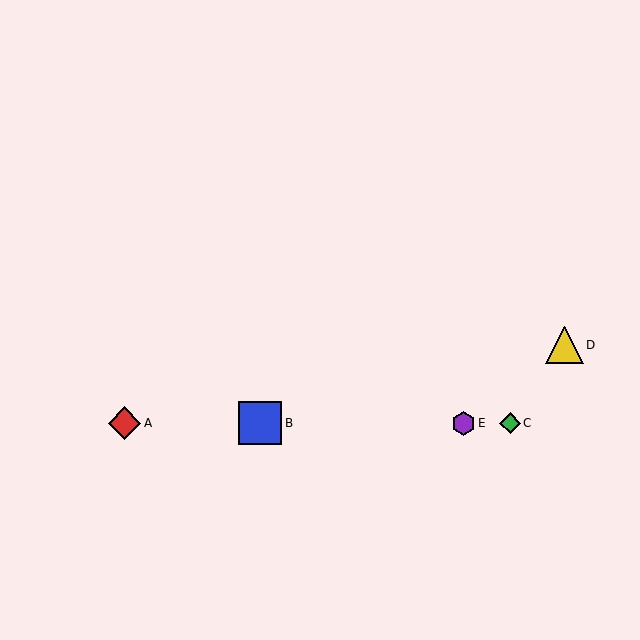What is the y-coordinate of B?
Object B is at y≈423.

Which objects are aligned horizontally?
Objects A, B, C, E are aligned horizontally.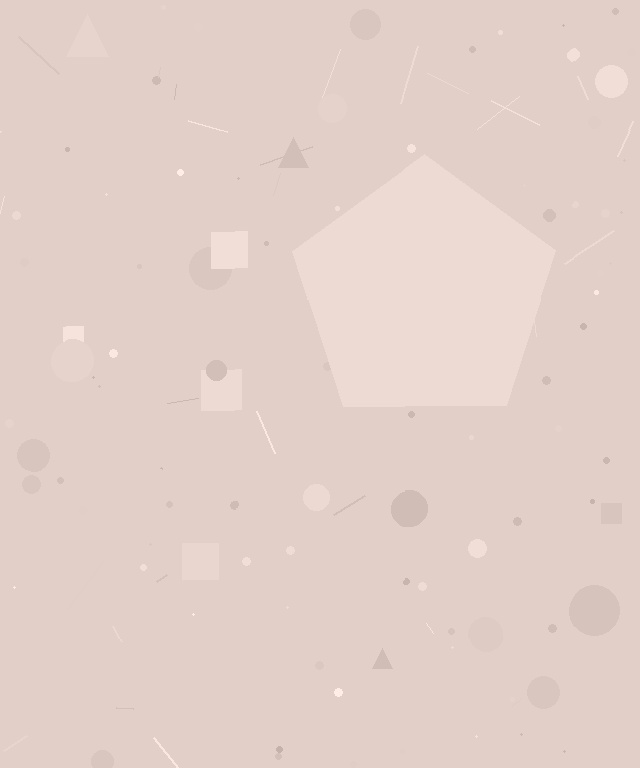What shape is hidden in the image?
A pentagon is hidden in the image.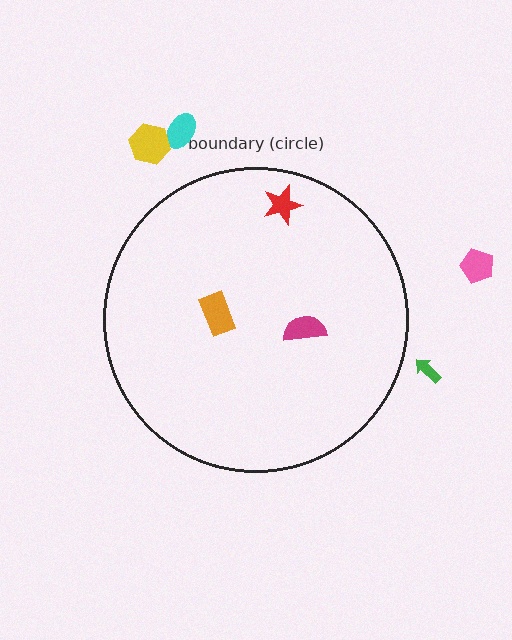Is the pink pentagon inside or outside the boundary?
Outside.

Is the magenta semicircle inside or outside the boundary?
Inside.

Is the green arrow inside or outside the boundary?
Outside.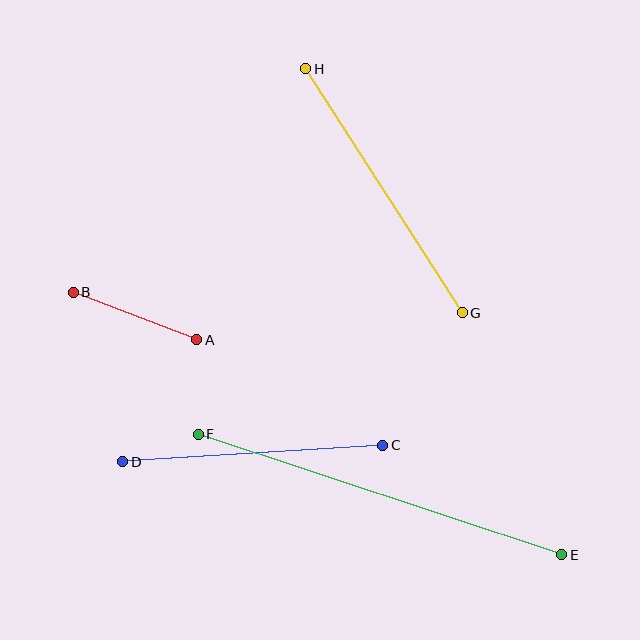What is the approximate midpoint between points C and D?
The midpoint is at approximately (253, 453) pixels.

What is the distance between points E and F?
The distance is approximately 383 pixels.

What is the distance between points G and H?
The distance is approximately 290 pixels.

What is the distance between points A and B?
The distance is approximately 132 pixels.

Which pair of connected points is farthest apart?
Points E and F are farthest apart.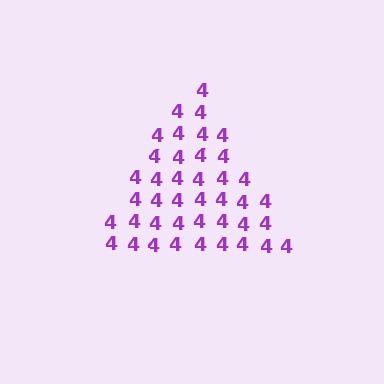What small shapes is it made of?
It is made of small digit 4's.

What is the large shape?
The large shape is a triangle.